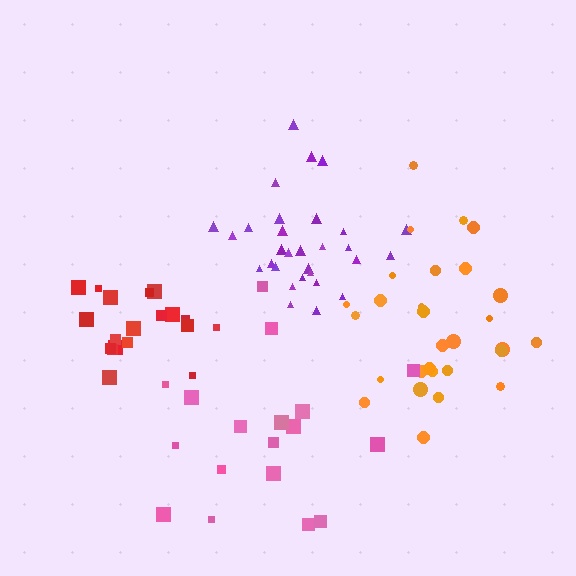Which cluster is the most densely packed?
Purple.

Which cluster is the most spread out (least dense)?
Pink.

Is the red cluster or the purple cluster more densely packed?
Purple.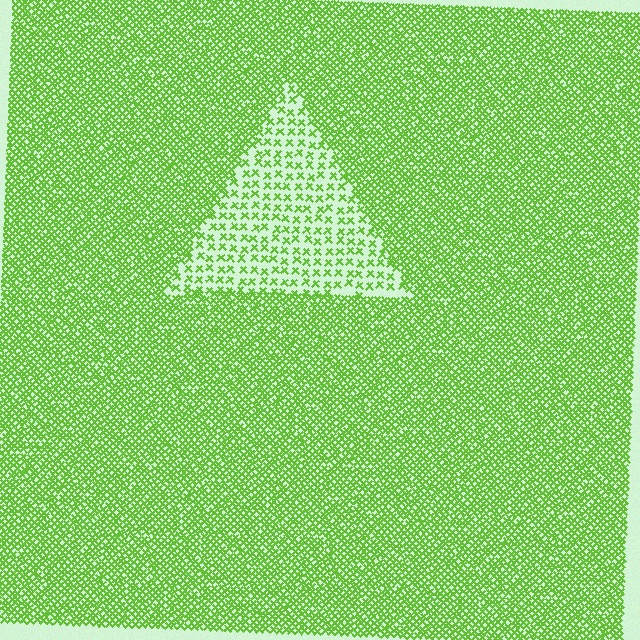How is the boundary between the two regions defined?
The boundary is defined by a change in element density (approximately 2.7x ratio). All elements are the same color, size, and shape.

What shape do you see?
I see a triangle.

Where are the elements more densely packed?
The elements are more densely packed outside the triangle boundary.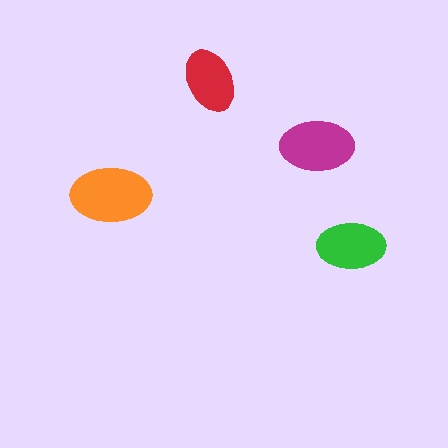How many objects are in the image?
There are 4 objects in the image.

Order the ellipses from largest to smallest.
the orange one, the magenta one, the green one, the red one.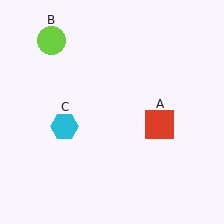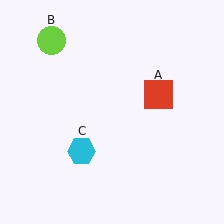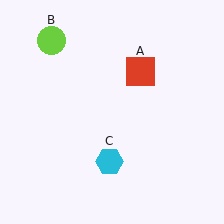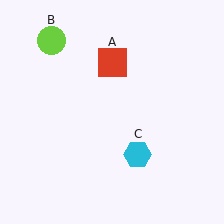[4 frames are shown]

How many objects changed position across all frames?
2 objects changed position: red square (object A), cyan hexagon (object C).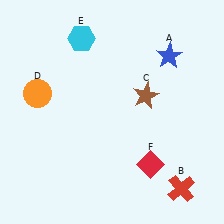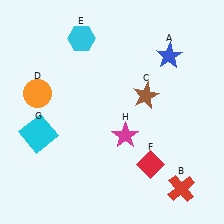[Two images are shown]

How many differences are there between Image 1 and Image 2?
There are 2 differences between the two images.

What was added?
A cyan square (G), a magenta star (H) were added in Image 2.